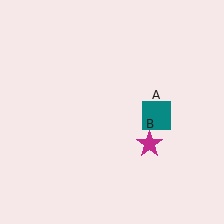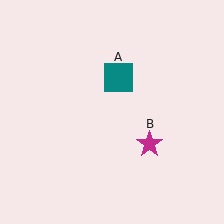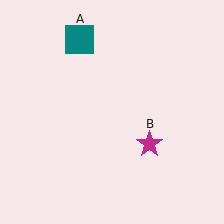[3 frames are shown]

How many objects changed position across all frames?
1 object changed position: teal square (object A).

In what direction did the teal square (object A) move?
The teal square (object A) moved up and to the left.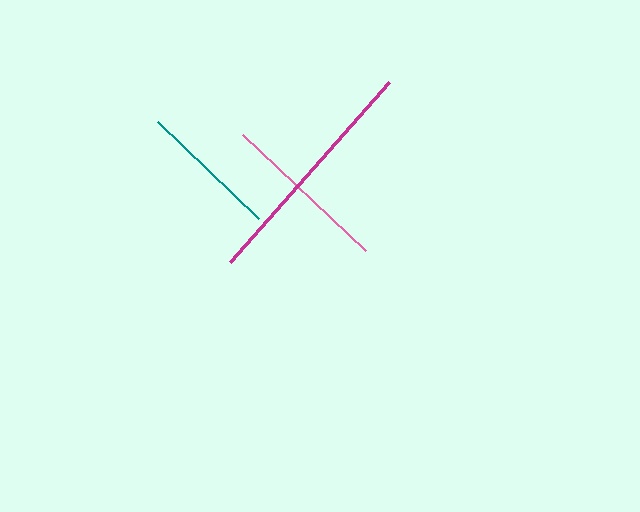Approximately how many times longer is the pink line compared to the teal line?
The pink line is approximately 1.2 times the length of the teal line.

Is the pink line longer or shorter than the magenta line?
The magenta line is longer than the pink line.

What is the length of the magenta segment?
The magenta segment is approximately 241 pixels long.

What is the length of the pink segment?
The pink segment is approximately 169 pixels long.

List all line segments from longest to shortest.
From longest to shortest: magenta, pink, teal.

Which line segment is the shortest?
The teal line is the shortest at approximately 139 pixels.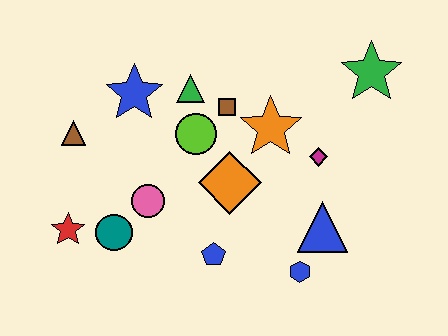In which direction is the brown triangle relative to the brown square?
The brown triangle is to the left of the brown square.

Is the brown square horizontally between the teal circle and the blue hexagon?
Yes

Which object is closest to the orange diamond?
The lime circle is closest to the orange diamond.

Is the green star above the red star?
Yes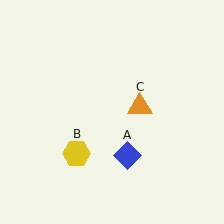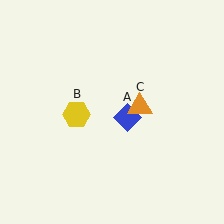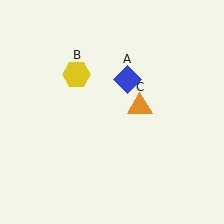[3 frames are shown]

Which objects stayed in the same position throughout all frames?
Orange triangle (object C) remained stationary.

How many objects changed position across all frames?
2 objects changed position: blue diamond (object A), yellow hexagon (object B).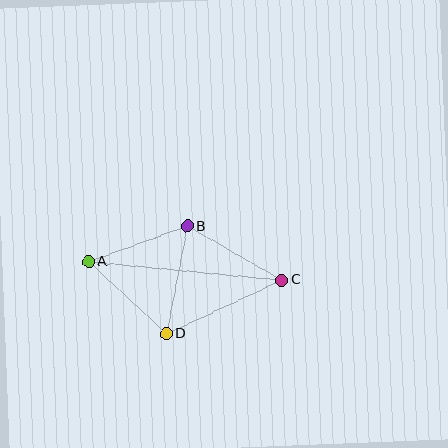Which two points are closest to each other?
Points A and B are closest to each other.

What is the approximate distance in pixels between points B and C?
The distance between B and C is approximately 109 pixels.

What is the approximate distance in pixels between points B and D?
The distance between B and D is approximately 110 pixels.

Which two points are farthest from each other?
Points A and C are farthest from each other.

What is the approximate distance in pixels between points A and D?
The distance between A and D is approximately 106 pixels.